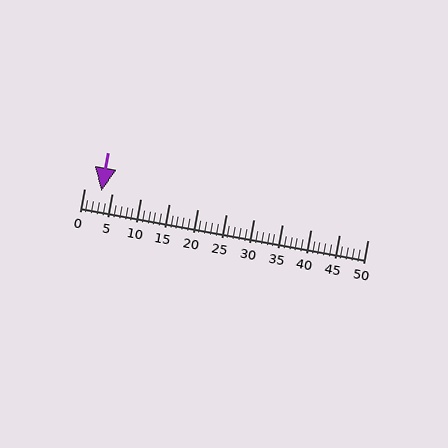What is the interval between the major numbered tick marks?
The major tick marks are spaced 5 units apart.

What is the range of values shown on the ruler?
The ruler shows values from 0 to 50.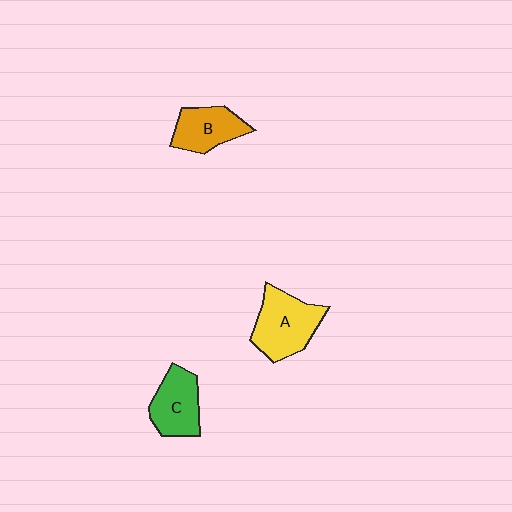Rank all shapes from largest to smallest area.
From largest to smallest: A (yellow), C (green), B (orange).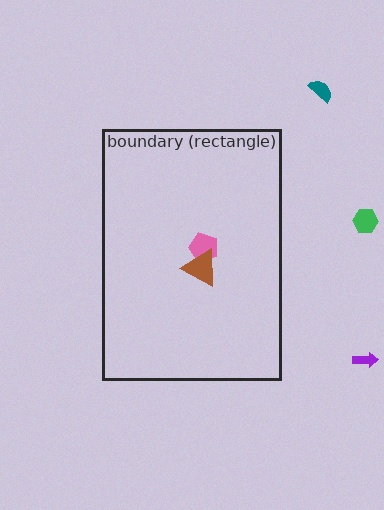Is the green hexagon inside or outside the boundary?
Outside.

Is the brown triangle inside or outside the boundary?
Inside.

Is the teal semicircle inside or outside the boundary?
Outside.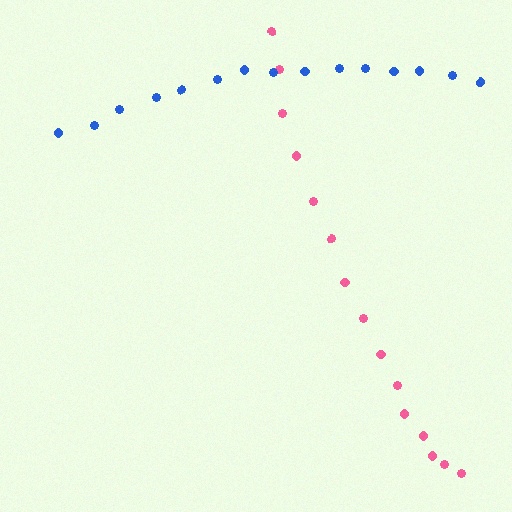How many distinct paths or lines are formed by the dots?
There are 2 distinct paths.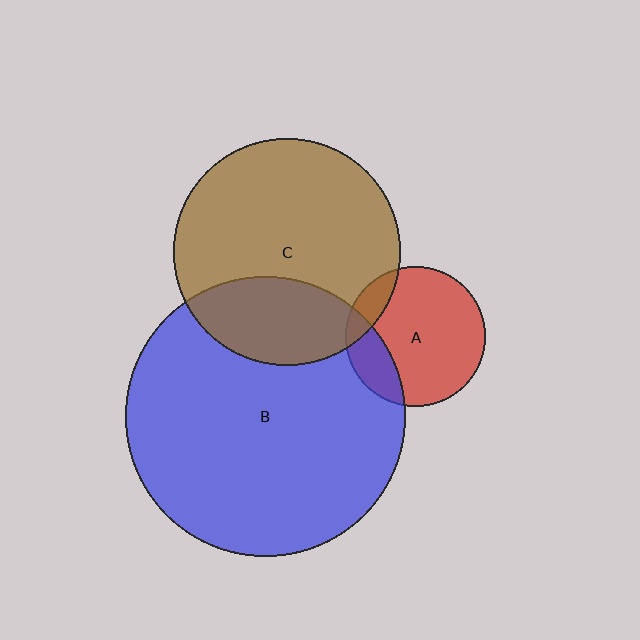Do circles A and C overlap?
Yes.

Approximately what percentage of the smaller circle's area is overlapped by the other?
Approximately 10%.